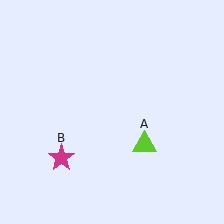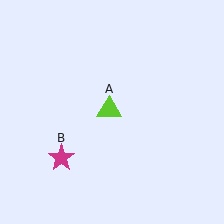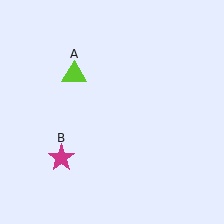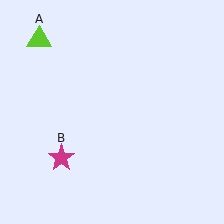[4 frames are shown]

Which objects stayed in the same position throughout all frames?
Magenta star (object B) remained stationary.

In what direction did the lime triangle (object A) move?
The lime triangle (object A) moved up and to the left.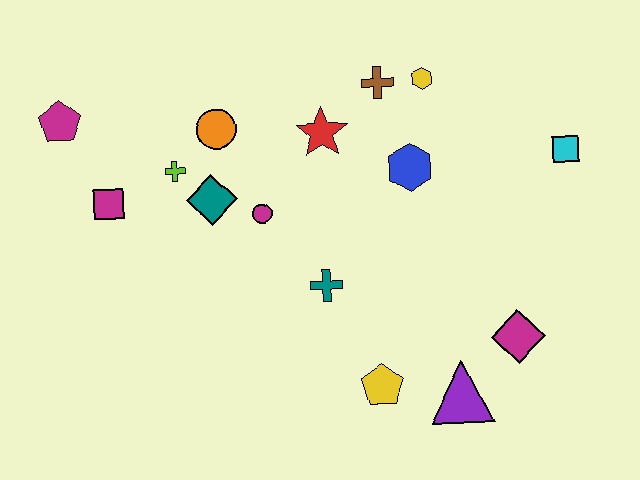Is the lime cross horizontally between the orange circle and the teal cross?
No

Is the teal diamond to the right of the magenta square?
Yes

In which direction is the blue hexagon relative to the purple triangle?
The blue hexagon is above the purple triangle.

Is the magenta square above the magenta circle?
Yes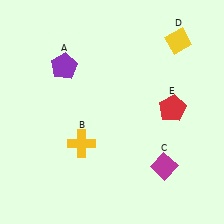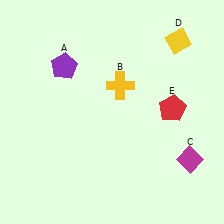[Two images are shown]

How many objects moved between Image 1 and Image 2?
2 objects moved between the two images.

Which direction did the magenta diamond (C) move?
The magenta diamond (C) moved right.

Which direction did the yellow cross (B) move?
The yellow cross (B) moved up.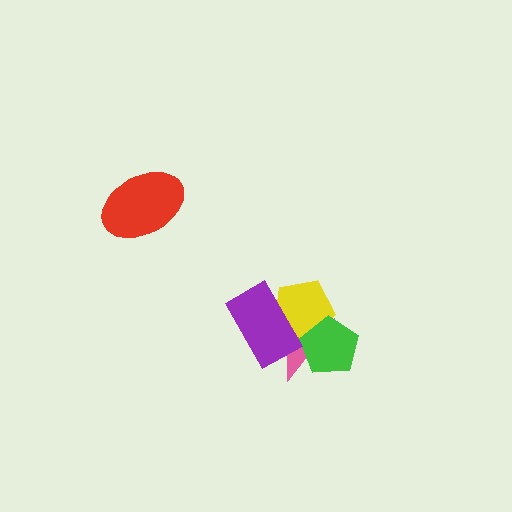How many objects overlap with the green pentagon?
2 objects overlap with the green pentagon.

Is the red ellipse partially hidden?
No, no other shape covers it.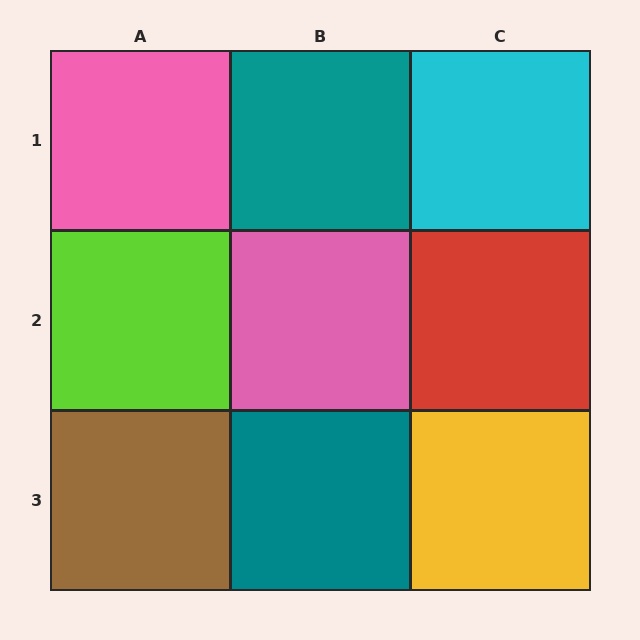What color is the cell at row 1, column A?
Pink.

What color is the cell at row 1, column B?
Teal.